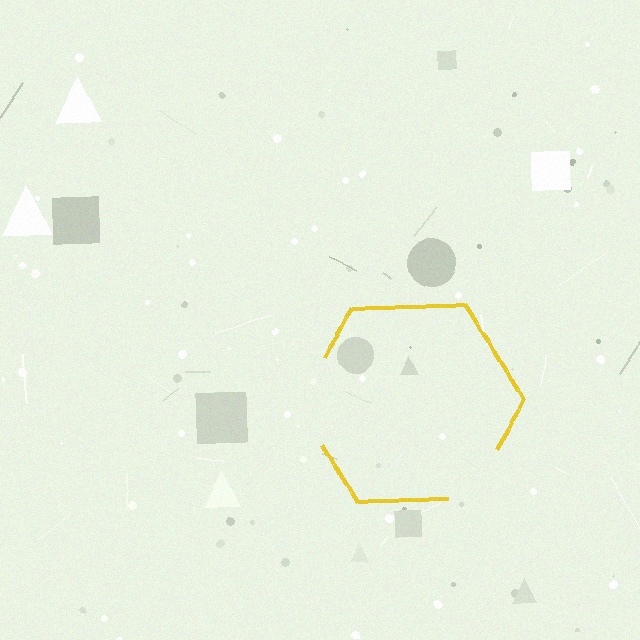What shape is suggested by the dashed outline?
The dashed outline suggests a hexagon.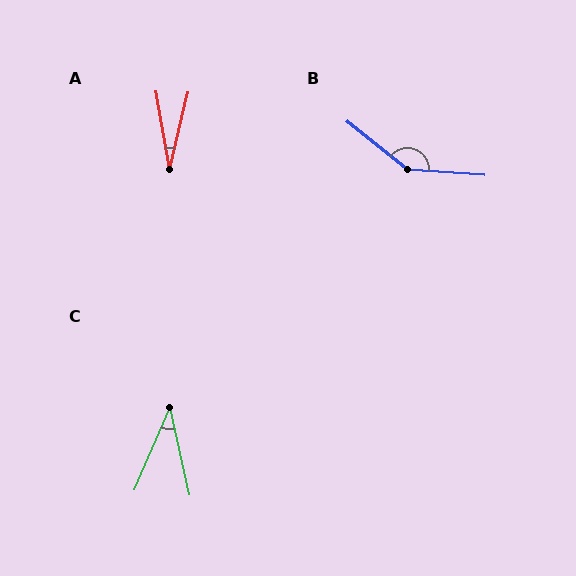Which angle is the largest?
B, at approximately 145 degrees.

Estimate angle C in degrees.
Approximately 35 degrees.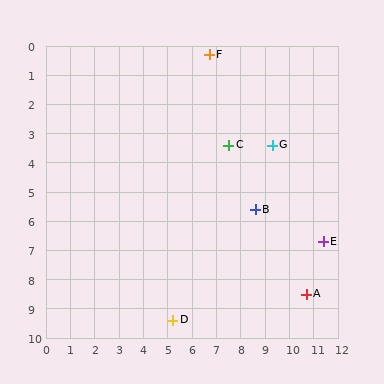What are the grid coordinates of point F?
Point F is at approximately (6.7, 0.3).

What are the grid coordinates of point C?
Point C is at approximately (7.5, 3.4).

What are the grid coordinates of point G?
Point G is at approximately (9.3, 3.4).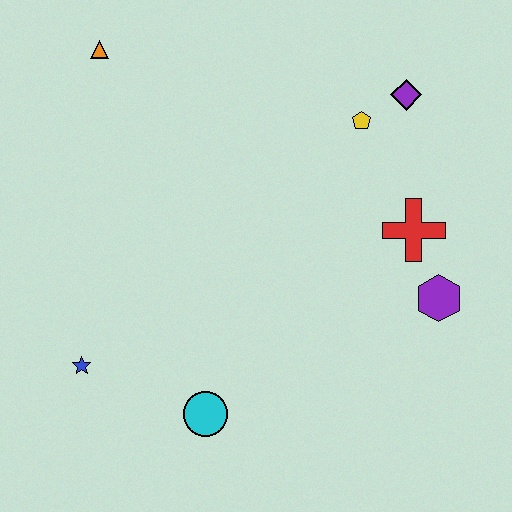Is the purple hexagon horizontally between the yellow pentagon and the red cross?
No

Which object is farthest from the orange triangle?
The purple hexagon is farthest from the orange triangle.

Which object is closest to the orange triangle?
The yellow pentagon is closest to the orange triangle.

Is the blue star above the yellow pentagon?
No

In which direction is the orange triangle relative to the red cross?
The orange triangle is to the left of the red cross.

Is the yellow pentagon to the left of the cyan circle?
No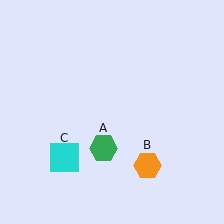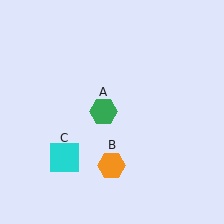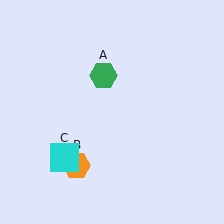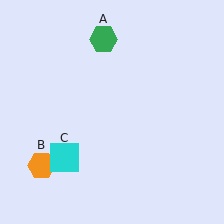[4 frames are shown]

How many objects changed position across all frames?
2 objects changed position: green hexagon (object A), orange hexagon (object B).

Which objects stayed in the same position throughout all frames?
Cyan square (object C) remained stationary.